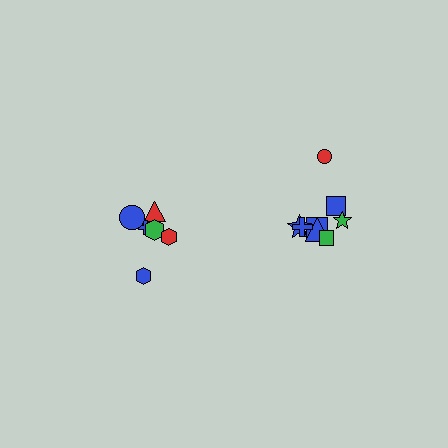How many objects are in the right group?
There are 8 objects.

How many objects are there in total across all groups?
There are 14 objects.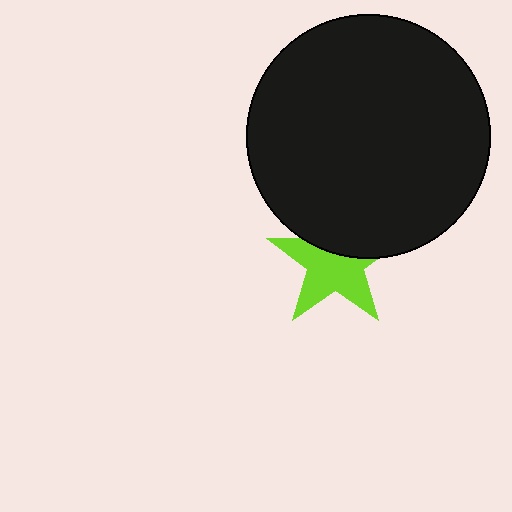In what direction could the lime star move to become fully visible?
The lime star could move down. That would shift it out from behind the black circle entirely.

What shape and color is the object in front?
The object in front is a black circle.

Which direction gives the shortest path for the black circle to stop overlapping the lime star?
Moving up gives the shortest separation.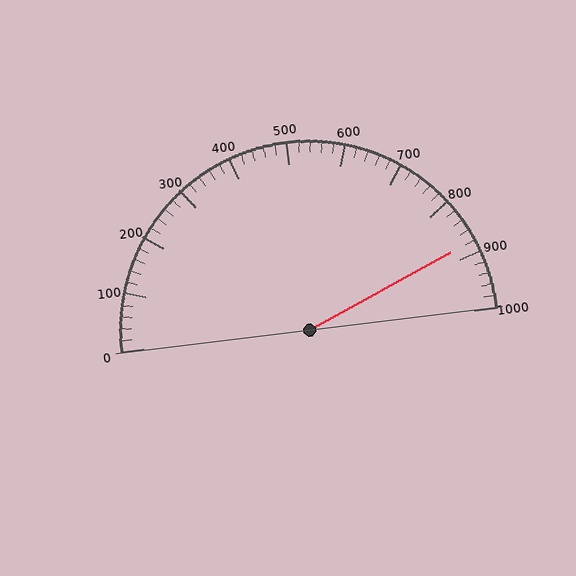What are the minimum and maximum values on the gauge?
The gauge ranges from 0 to 1000.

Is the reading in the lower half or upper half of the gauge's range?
The reading is in the upper half of the range (0 to 1000).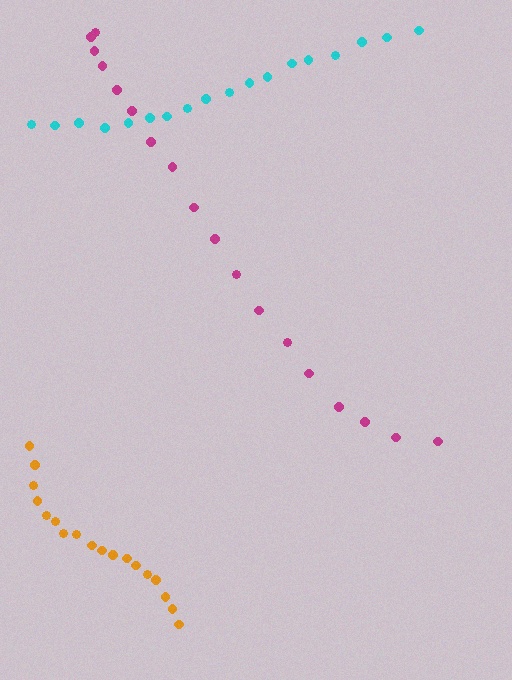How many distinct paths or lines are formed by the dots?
There are 3 distinct paths.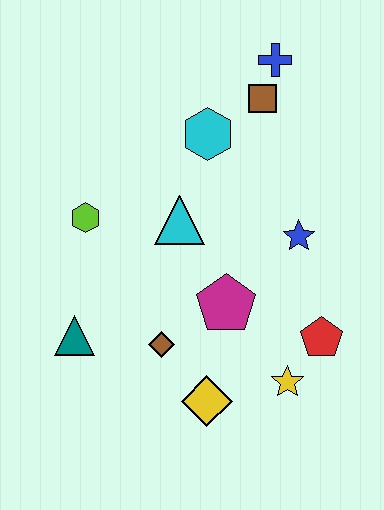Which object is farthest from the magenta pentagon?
The blue cross is farthest from the magenta pentagon.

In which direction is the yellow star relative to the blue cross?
The yellow star is below the blue cross.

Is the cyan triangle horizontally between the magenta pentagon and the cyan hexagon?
No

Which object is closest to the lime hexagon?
The cyan triangle is closest to the lime hexagon.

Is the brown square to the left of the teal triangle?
No